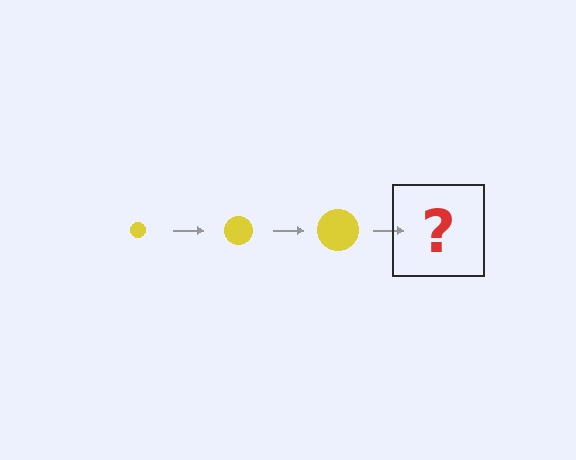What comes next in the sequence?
The next element should be a yellow circle, larger than the previous one.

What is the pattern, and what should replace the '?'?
The pattern is that the circle gets progressively larger each step. The '?' should be a yellow circle, larger than the previous one.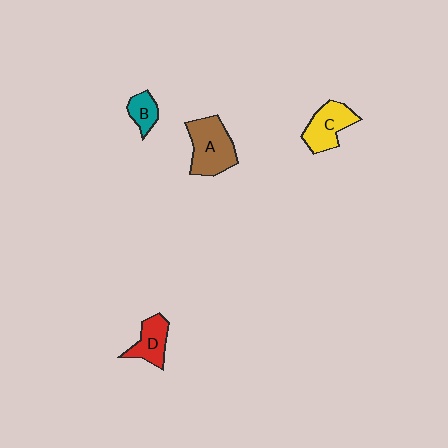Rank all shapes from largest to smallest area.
From largest to smallest: A (brown), C (yellow), D (red), B (teal).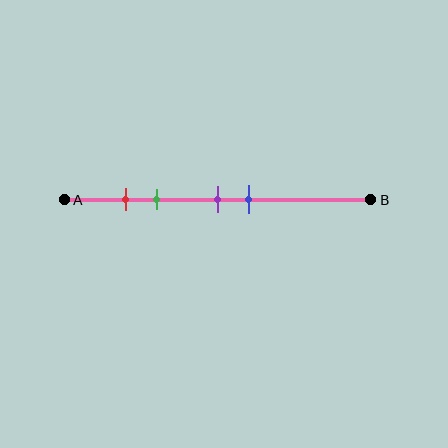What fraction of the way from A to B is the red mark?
The red mark is approximately 20% (0.2) of the way from A to B.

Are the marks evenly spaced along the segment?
No, the marks are not evenly spaced.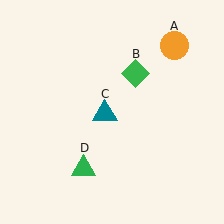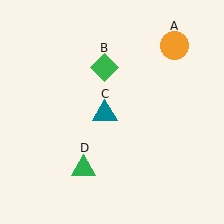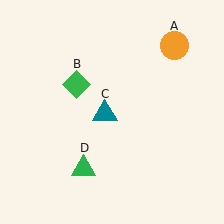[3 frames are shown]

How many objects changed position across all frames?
1 object changed position: green diamond (object B).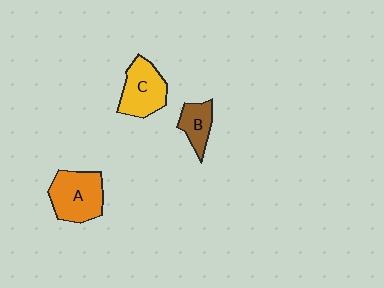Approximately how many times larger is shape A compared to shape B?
Approximately 1.9 times.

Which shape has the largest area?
Shape A (orange).